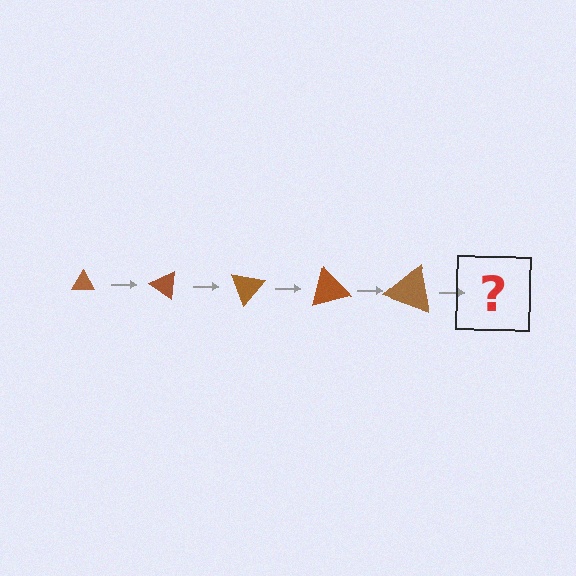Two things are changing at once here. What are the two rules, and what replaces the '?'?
The two rules are that the triangle grows larger each step and it rotates 35 degrees each step. The '?' should be a triangle, larger than the previous one and rotated 175 degrees from the start.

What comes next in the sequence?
The next element should be a triangle, larger than the previous one and rotated 175 degrees from the start.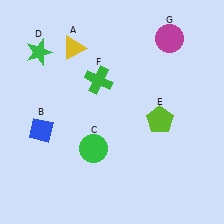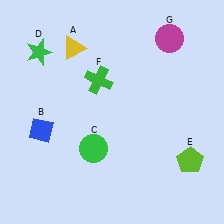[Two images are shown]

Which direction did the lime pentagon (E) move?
The lime pentagon (E) moved down.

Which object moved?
The lime pentagon (E) moved down.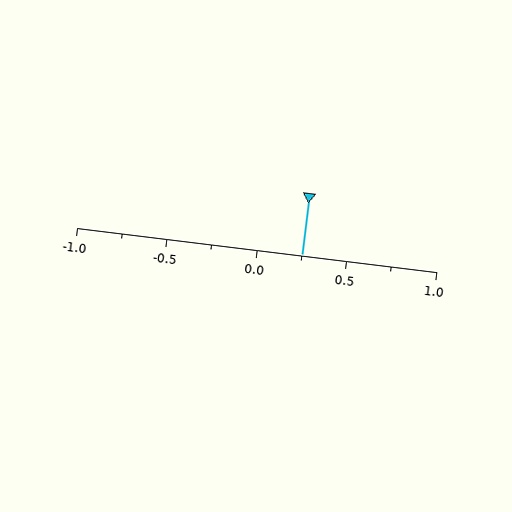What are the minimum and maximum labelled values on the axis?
The axis runs from -1.0 to 1.0.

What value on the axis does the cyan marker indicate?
The marker indicates approximately 0.25.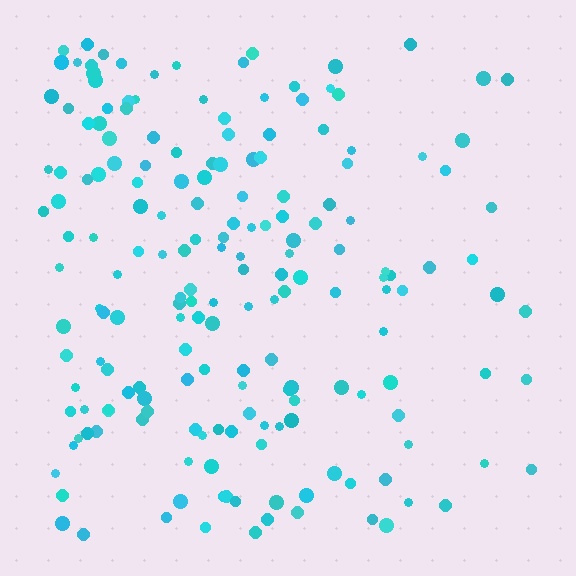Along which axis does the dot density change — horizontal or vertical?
Horizontal.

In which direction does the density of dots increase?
From right to left, with the left side densest.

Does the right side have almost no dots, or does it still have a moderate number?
Still a moderate number, just noticeably fewer than the left.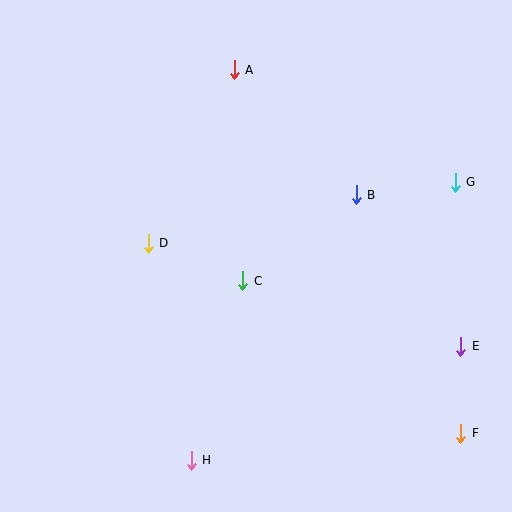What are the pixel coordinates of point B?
Point B is at (356, 195).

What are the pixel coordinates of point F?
Point F is at (461, 433).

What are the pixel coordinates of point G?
Point G is at (455, 182).